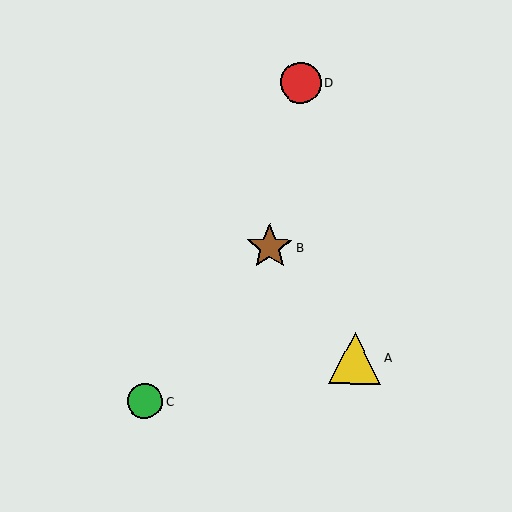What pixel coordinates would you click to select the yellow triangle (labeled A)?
Click at (355, 358) to select the yellow triangle A.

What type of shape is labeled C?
Shape C is a green circle.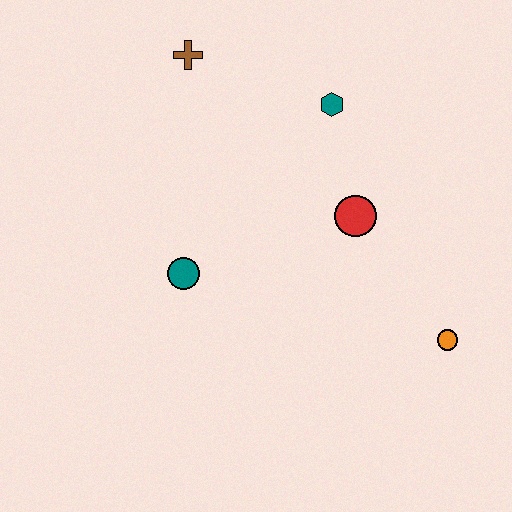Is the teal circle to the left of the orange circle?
Yes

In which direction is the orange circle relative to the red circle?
The orange circle is below the red circle.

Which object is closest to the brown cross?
The teal hexagon is closest to the brown cross.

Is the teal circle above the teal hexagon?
No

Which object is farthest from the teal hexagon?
The orange circle is farthest from the teal hexagon.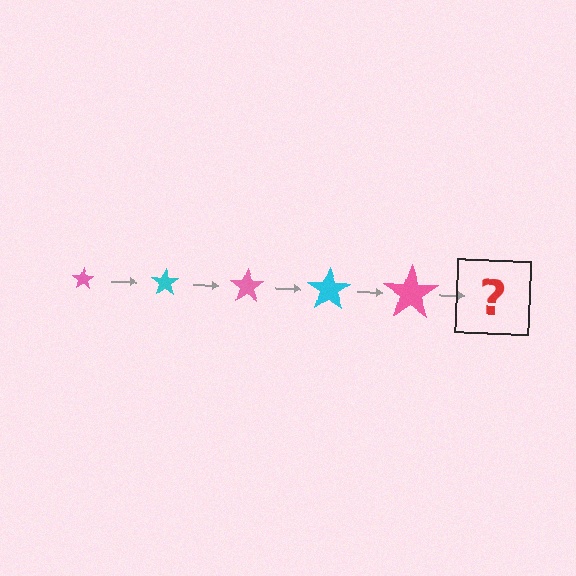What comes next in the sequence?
The next element should be a cyan star, larger than the previous one.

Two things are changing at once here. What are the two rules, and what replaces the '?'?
The two rules are that the star grows larger each step and the color cycles through pink and cyan. The '?' should be a cyan star, larger than the previous one.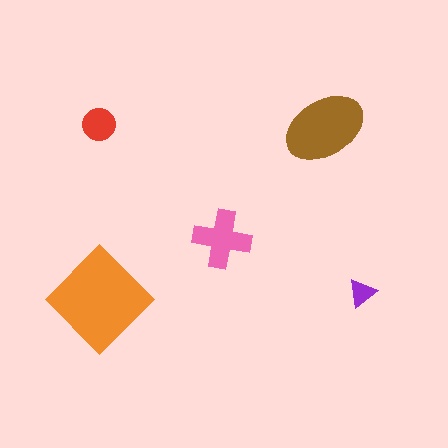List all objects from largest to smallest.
The orange diamond, the brown ellipse, the pink cross, the red circle, the purple triangle.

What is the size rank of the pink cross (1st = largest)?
3rd.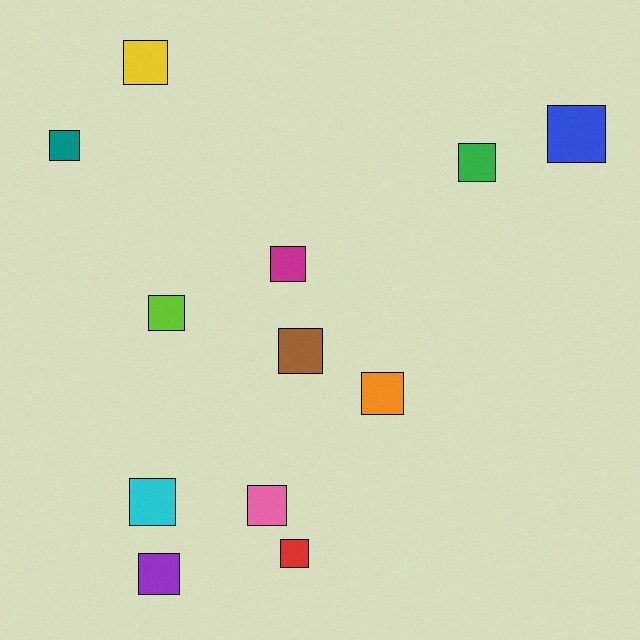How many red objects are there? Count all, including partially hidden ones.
There is 1 red object.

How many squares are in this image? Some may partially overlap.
There are 12 squares.